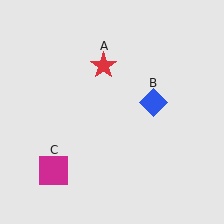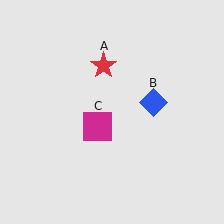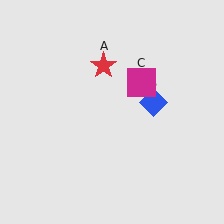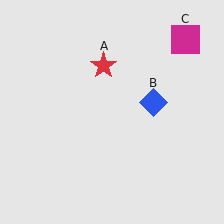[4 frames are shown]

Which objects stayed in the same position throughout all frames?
Red star (object A) and blue diamond (object B) remained stationary.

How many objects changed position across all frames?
1 object changed position: magenta square (object C).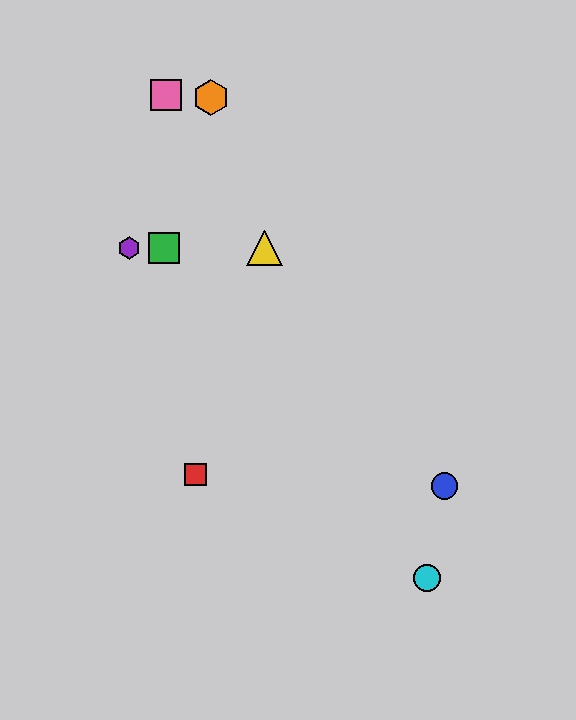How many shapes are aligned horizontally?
3 shapes (the green square, the yellow triangle, the purple hexagon) are aligned horizontally.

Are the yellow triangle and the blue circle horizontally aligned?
No, the yellow triangle is at y≈248 and the blue circle is at y≈486.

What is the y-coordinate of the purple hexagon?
The purple hexagon is at y≈248.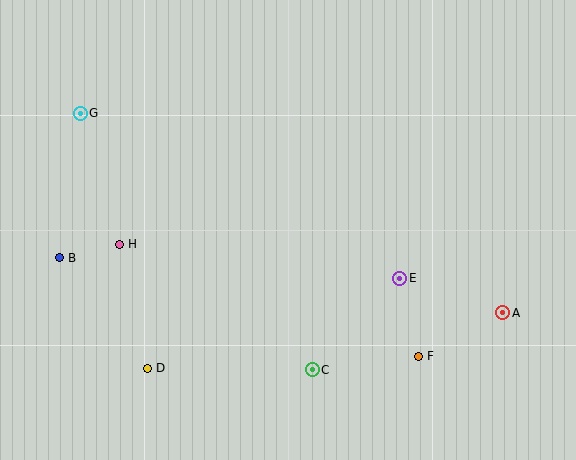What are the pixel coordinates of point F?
Point F is at (418, 356).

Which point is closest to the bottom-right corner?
Point A is closest to the bottom-right corner.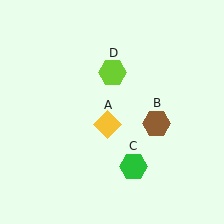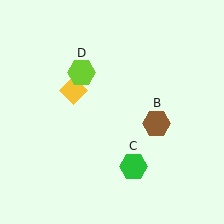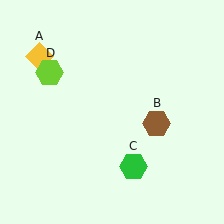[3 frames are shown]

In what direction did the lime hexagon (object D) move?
The lime hexagon (object D) moved left.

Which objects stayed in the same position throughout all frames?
Brown hexagon (object B) and green hexagon (object C) remained stationary.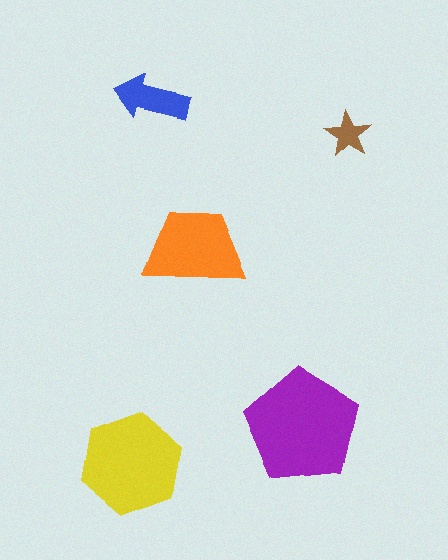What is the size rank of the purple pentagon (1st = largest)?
1st.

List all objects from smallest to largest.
The brown star, the blue arrow, the orange trapezoid, the yellow hexagon, the purple pentagon.